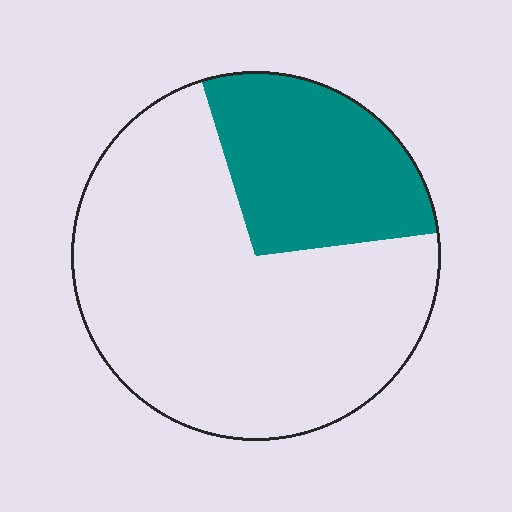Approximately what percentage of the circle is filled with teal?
Approximately 30%.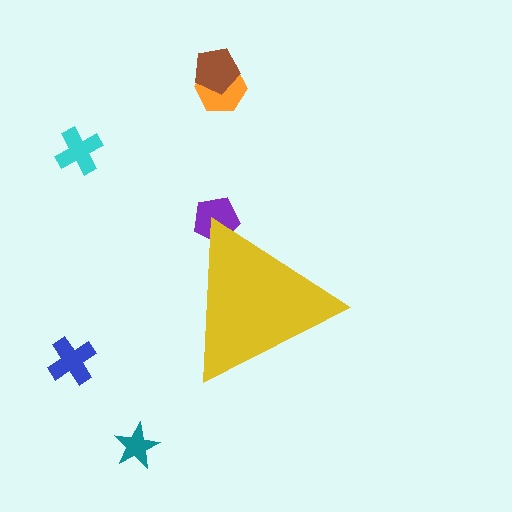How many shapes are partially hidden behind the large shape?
1 shape is partially hidden.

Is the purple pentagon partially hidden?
Yes, the purple pentagon is partially hidden behind the yellow triangle.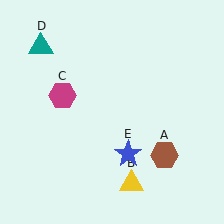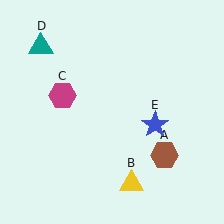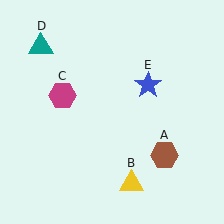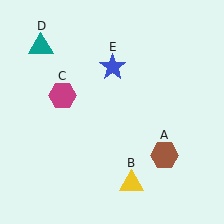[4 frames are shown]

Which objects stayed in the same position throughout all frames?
Brown hexagon (object A) and yellow triangle (object B) and magenta hexagon (object C) and teal triangle (object D) remained stationary.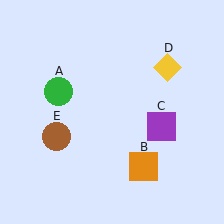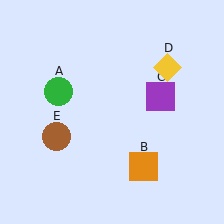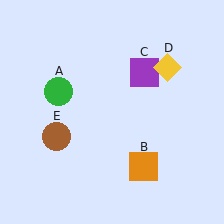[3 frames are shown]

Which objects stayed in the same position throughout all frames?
Green circle (object A) and orange square (object B) and yellow diamond (object D) and brown circle (object E) remained stationary.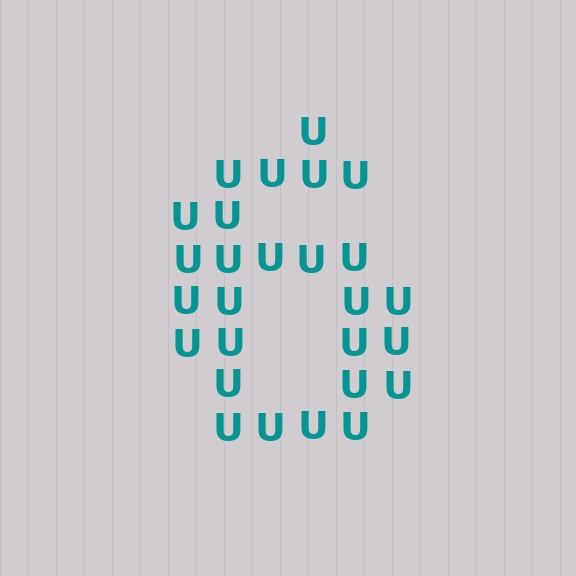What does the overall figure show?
The overall figure shows the digit 6.